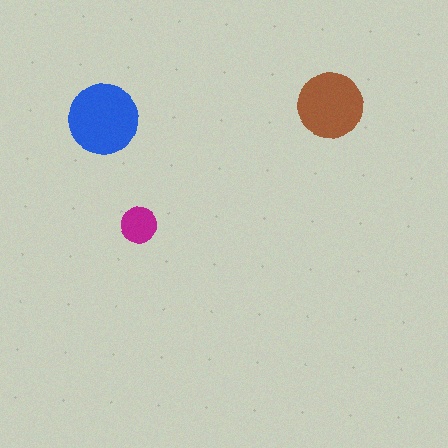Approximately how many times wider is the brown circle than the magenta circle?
About 2 times wider.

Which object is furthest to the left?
The blue circle is leftmost.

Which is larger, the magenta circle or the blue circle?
The blue one.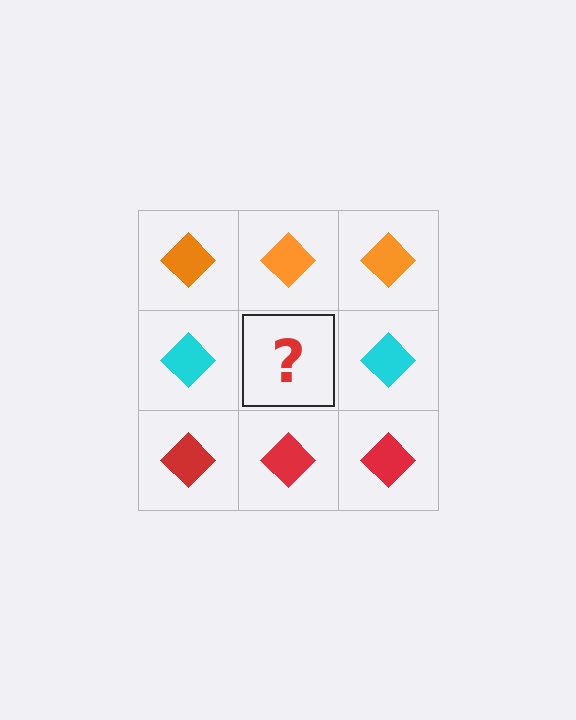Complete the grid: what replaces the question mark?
The question mark should be replaced with a cyan diamond.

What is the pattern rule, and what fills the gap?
The rule is that each row has a consistent color. The gap should be filled with a cyan diamond.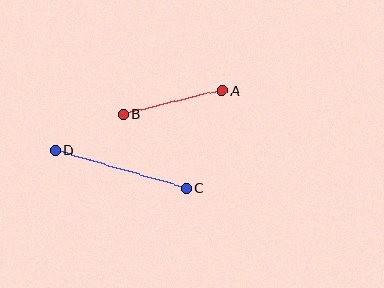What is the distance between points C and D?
The distance is approximately 136 pixels.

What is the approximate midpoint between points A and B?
The midpoint is at approximately (173, 102) pixels.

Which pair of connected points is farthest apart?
Points C and D are farthest apart.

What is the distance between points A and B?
The distance is approximately 102 pixels.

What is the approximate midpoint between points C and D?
The midpoint is at approximately (120, 169) pixels.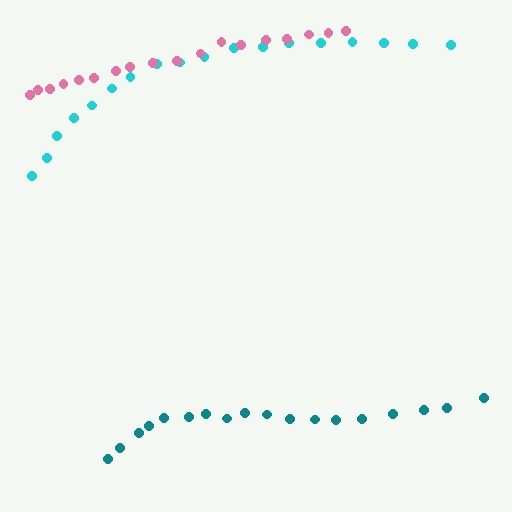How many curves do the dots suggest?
There are 3 distinct paths.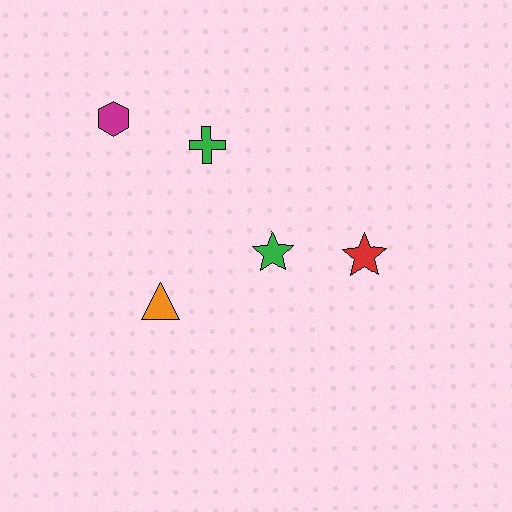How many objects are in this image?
There are 5 objects.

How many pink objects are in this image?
There are no pink objects.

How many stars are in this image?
There are 2 stars.